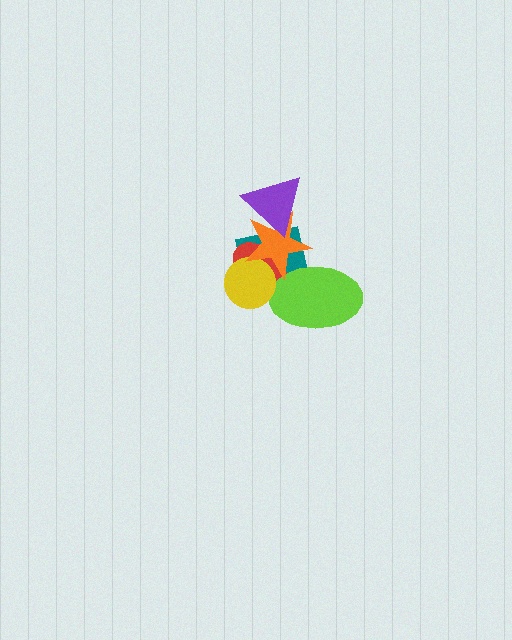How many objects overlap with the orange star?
5 objects overlap with the orange star.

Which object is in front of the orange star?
The purple triangle is in front of the orange star.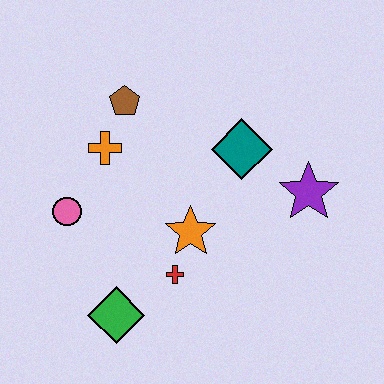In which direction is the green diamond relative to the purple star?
The green diamond is to the left of the purple star.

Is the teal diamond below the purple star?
No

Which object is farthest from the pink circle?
The purple star is farthest from the pink circle.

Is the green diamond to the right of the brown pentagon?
No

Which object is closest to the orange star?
The red cross is closest to the orange star.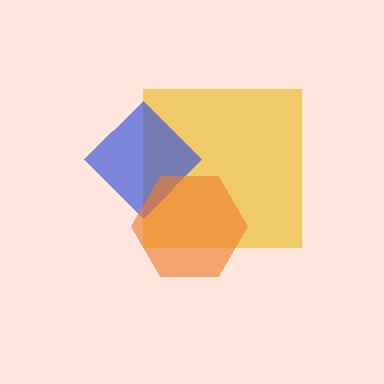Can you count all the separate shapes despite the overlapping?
Yes, there are 3 separate shapes.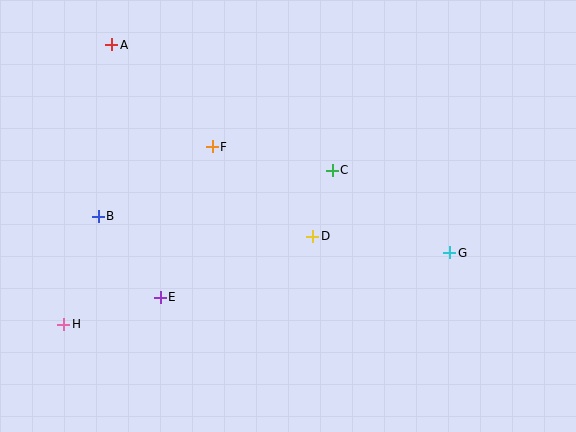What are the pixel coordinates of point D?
Point D is at (312, 236).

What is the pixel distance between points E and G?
The distance between E and G is 293 pixels.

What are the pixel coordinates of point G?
Point G is at (450, 253).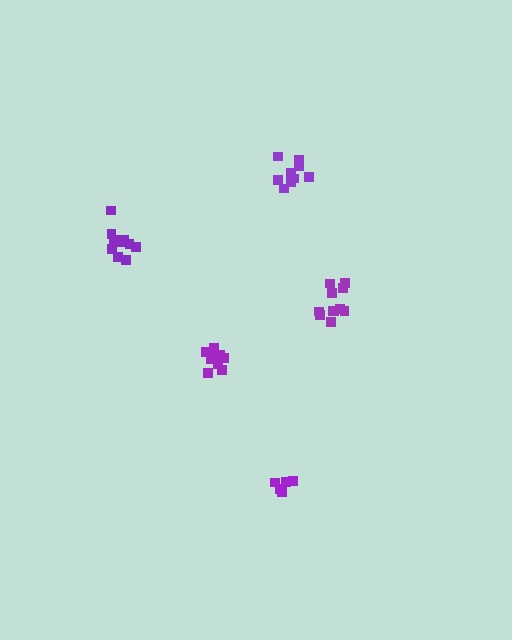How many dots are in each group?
Group 1: 5 dots, Group 2: 9 dots, Group 3: 9 dots, Group 4: 11 dots, Group 5: 10 dots (44 total).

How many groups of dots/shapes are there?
There are 5 groups.